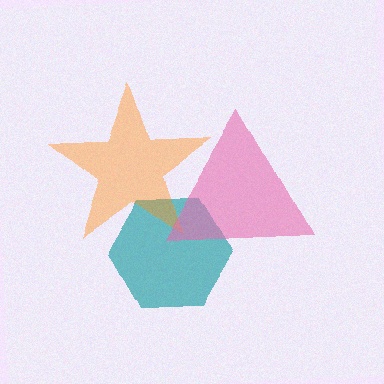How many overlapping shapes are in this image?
There are 3 overlapping shapes in the image.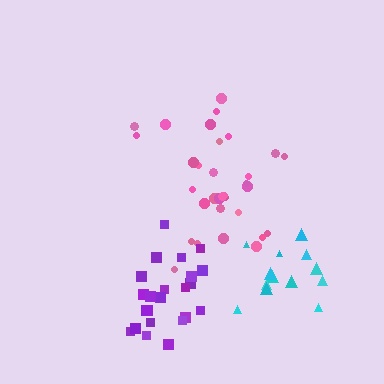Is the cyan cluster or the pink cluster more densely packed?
Pink.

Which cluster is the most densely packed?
Purple.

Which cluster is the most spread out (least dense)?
Cyan.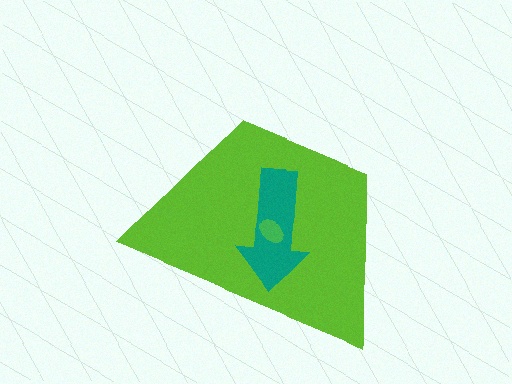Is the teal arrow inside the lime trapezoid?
Yes.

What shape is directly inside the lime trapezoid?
The teal arrow.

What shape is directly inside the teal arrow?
The green ellipse.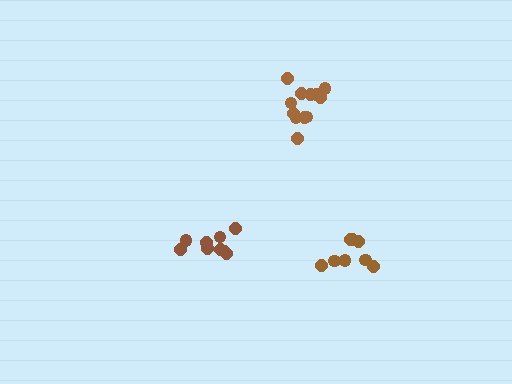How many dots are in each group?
Group 1: 8 dots, Group 2: 9 dots, Group 3: 12 dots (29 total).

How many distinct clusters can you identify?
There are 3 distinct clusters.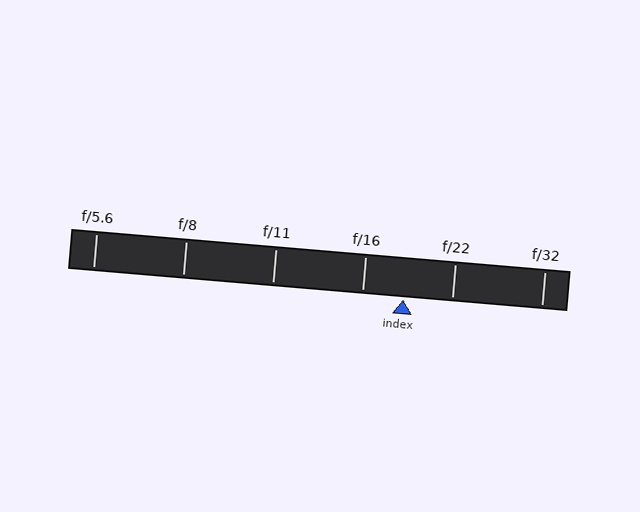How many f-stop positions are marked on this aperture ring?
There are 6 f-stop positions marked.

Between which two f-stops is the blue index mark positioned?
The index mark is between f/16 and f/22.